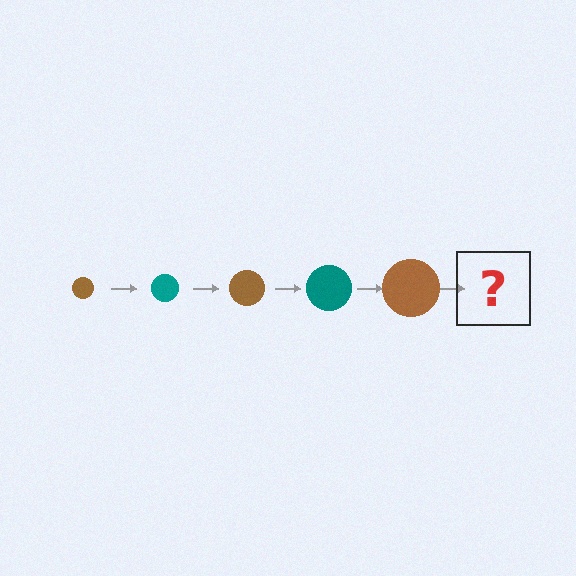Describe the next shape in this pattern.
It should be a teal circle, larger than the previous one.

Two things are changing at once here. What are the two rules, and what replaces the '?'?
The two rules are that the circle grows larger each step and the color cycles through brown and teal. The '?' should be a teal circle, larger than the previous one.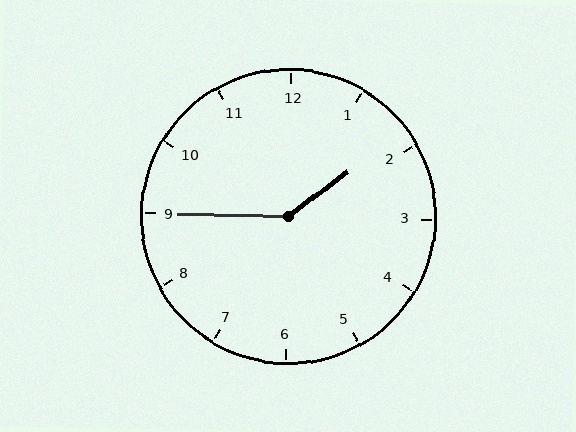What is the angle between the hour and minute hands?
Approximately 142 degrees.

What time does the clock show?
1:45.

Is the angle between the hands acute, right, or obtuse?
It is obtuse.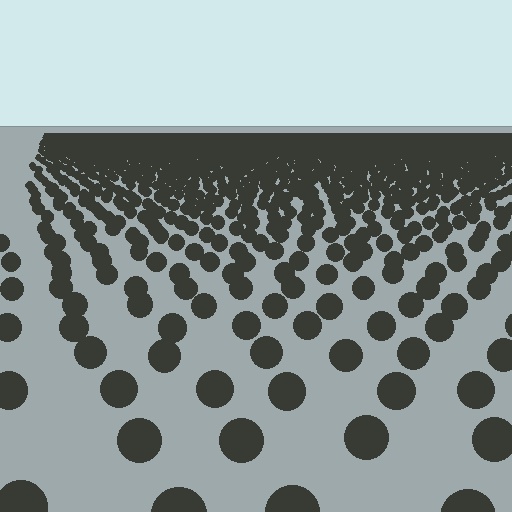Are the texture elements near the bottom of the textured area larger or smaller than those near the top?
Larger. Near the bottom, elements are closer to the viewer and appear at a bigger on-screen size.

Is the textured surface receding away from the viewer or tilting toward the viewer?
The surface is receding away from the viewer. Texture elements get smaller and denser toward the top.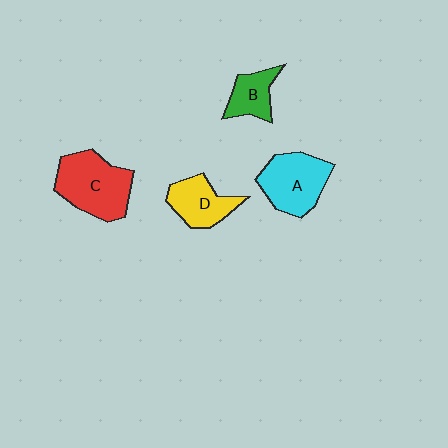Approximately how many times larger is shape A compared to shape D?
Approximately 1.3 times.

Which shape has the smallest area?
Shape B (green).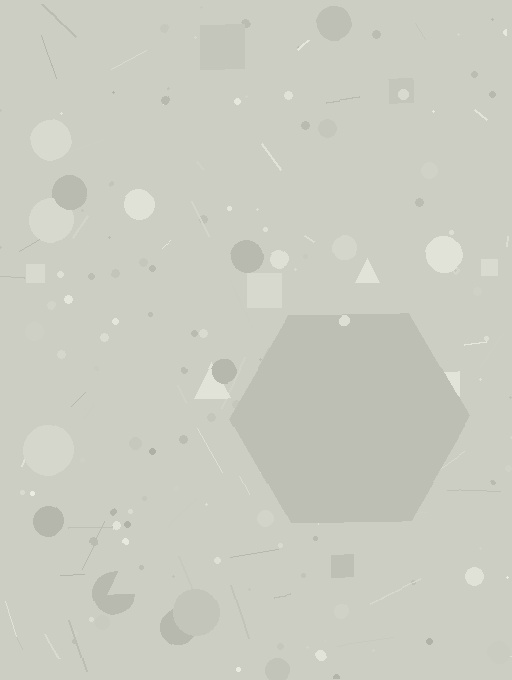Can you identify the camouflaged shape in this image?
The camouflaged shape is a hexagon.